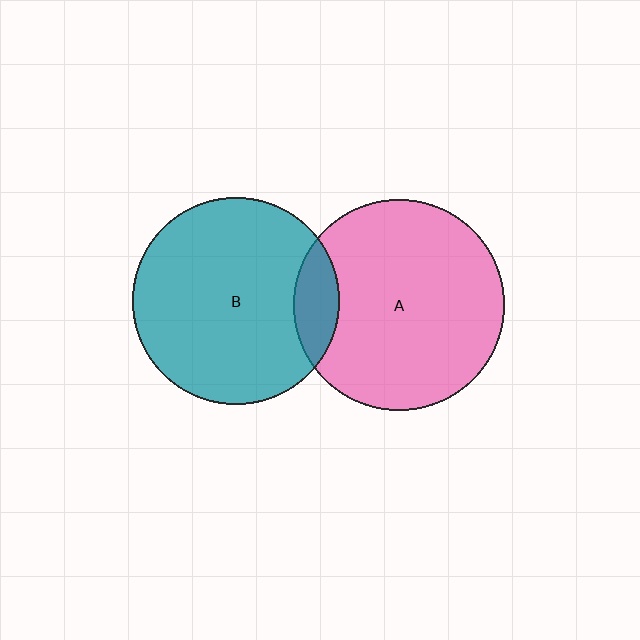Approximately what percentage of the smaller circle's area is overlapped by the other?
Approximately 10%.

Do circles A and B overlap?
Yes.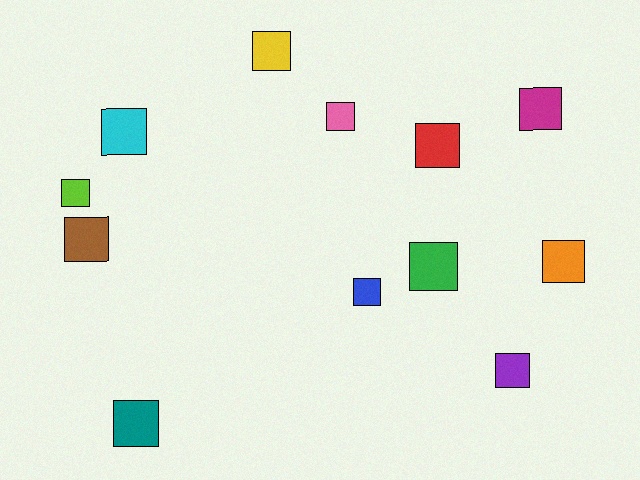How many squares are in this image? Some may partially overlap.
There are 12 squares.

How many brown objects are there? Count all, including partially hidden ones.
There is 1 brown object.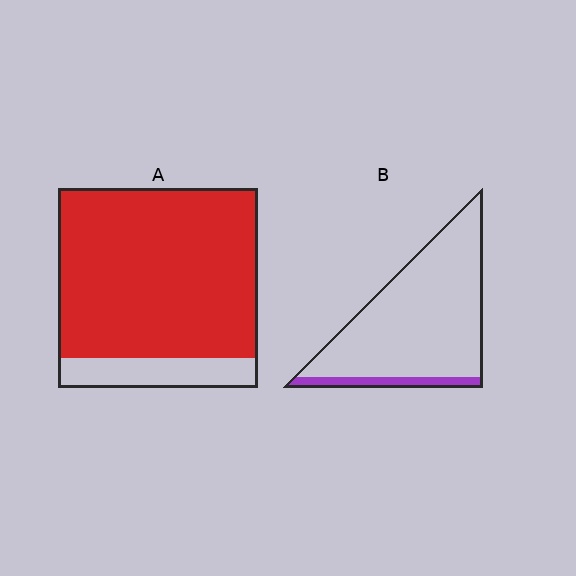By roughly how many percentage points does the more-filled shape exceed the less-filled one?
By roughly 75 percentage points (A over B).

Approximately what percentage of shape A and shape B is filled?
A is approximately 85% and B is approximately 10%.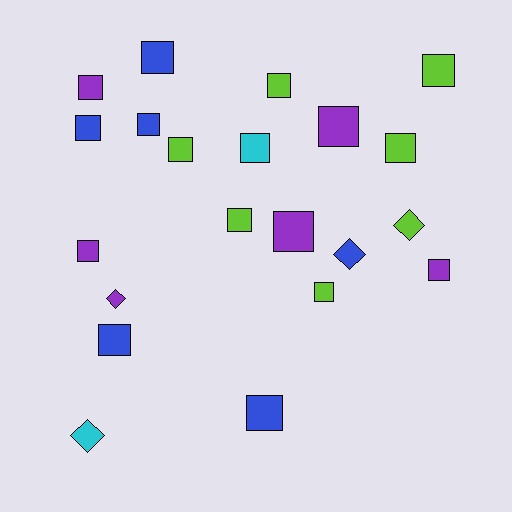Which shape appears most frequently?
Square, with 17 objects.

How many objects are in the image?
There are 21 objects.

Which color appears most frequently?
Lime, with 7 objects.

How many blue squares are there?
There are 5 blue squares.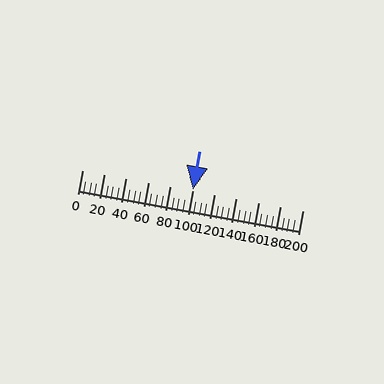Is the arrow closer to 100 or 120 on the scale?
The arrow is closer to 100.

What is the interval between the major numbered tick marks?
The major tick marks are spaced 20 units apart.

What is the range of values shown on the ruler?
The ruler shows values from 0 to 200.